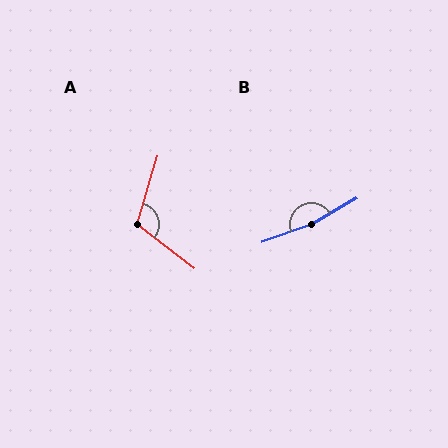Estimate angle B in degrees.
Approximately 169 degrees.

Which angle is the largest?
B, at approximately 169 degrees.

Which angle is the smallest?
A, at approximately 111 degrees.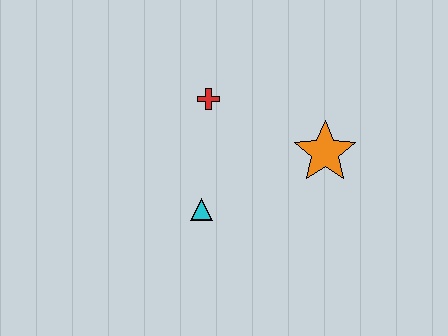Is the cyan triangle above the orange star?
No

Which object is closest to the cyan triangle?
The red cross is closest to the cyan triangle.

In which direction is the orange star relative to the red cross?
The orange star is to the right of the red cross.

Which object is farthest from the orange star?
The cyan triangle is farthest from the orange star.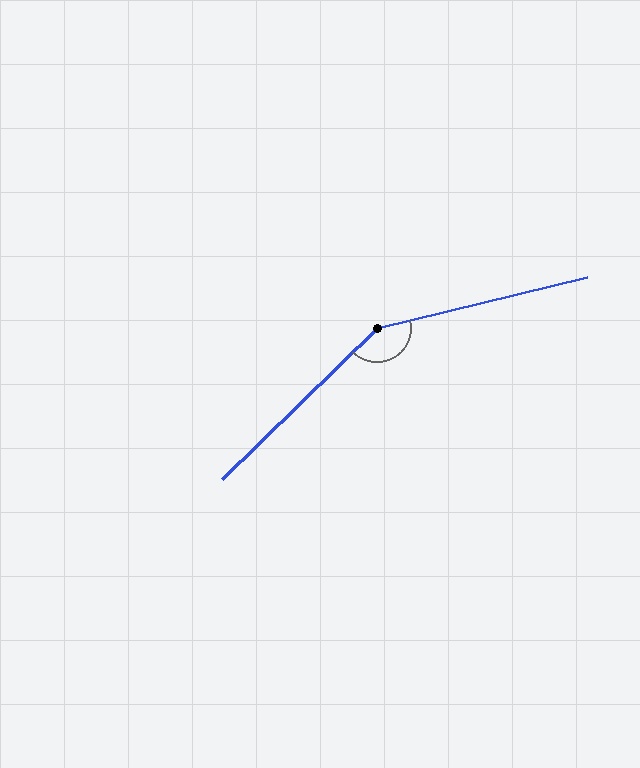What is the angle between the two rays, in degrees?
Approximately 149 degrees.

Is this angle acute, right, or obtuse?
It is obtuse.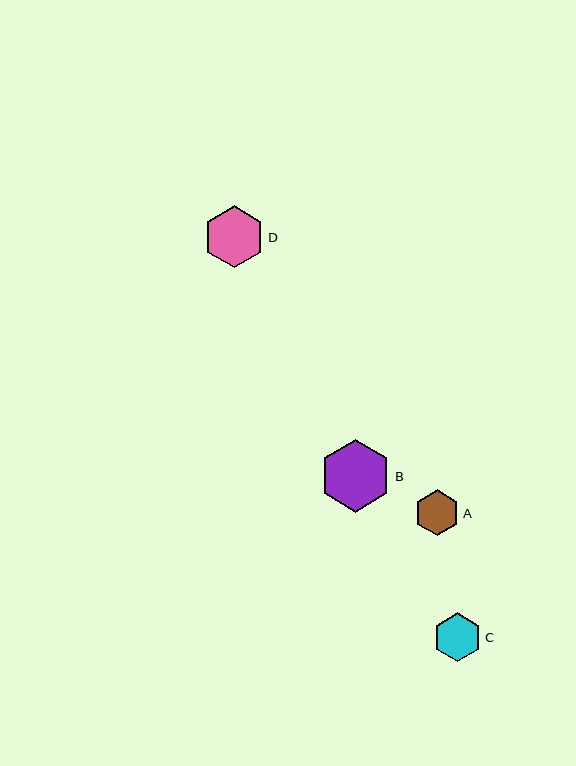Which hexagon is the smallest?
Hexagon A is the smallest with a size of approximately 46 pixels.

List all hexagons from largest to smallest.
From largest to smallest: B, D, C, A.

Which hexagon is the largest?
Hexagon B is the largest with a size of approximately 72 pixels.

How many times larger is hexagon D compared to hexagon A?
Hexagon D is approximately 1.4 times the size of hexagon A.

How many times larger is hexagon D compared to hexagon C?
Hexagon D is approximately 1.3 times the size of hexagon C.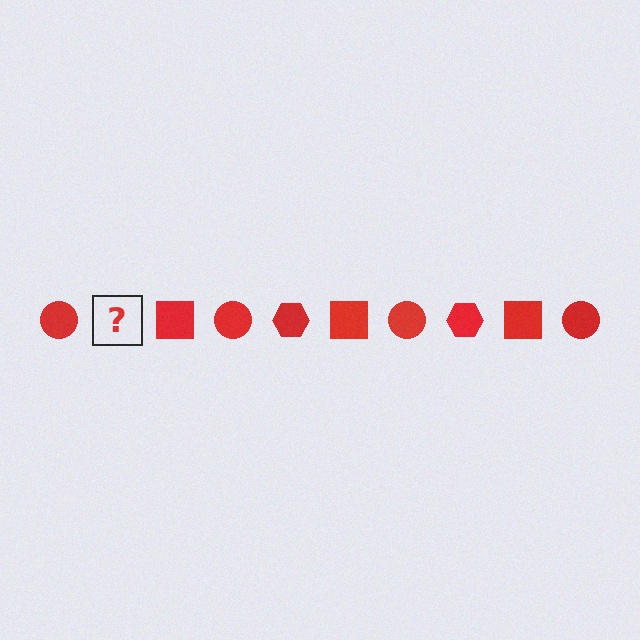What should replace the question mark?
The question mark should be replaced with a red hexagon.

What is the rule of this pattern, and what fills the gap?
The rule is that the pattern cycles through circle, hexagon, square shapes in red. The gap should be filled with a red hexagon.